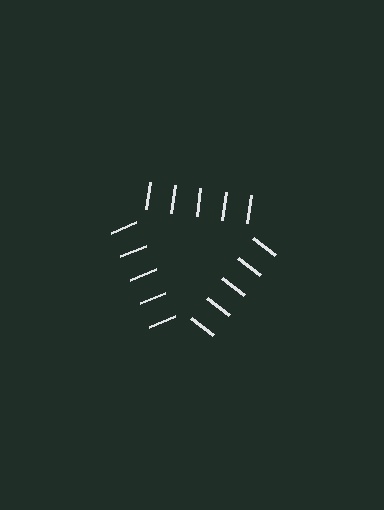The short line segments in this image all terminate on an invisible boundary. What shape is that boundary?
An illusory triangle — the line segments terminate on its edges but no continuous stroke is drawn.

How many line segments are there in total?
15 — 5 along each of the 3 edges.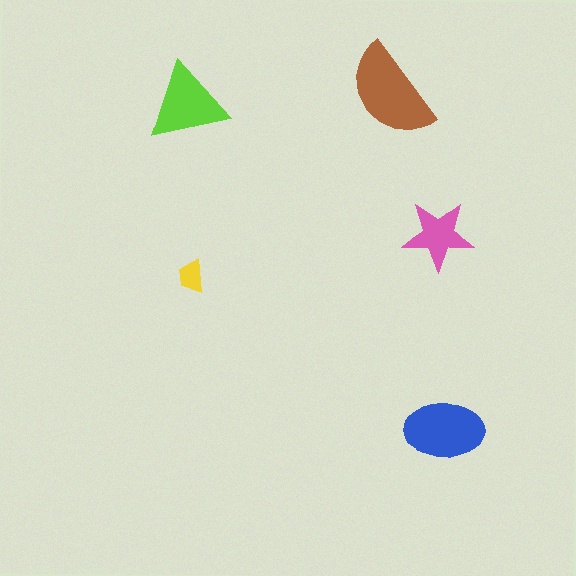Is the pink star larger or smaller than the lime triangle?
Smaller.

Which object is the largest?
The brown semicircle.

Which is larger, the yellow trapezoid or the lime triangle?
The lime triangle.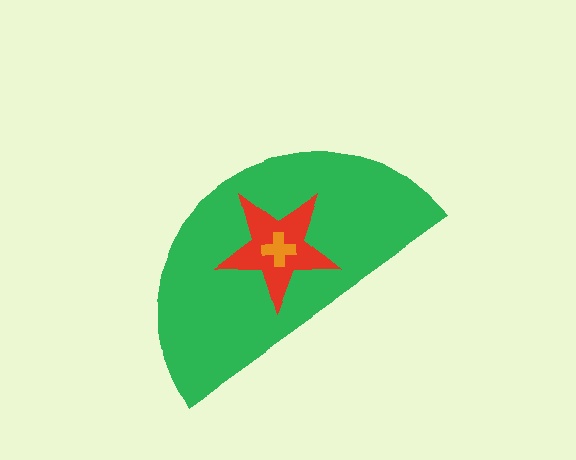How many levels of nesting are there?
3.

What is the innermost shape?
The orange cross.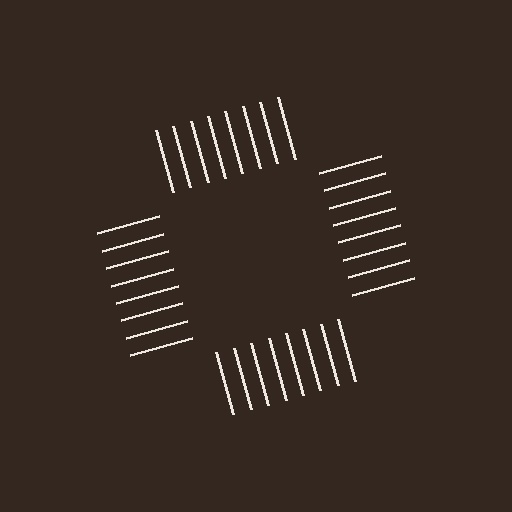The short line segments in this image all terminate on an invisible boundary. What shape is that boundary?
An illusory square — the line segments terminate on its edges but no continuous stroke is drawn.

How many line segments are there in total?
32 — 8 along each of the 4 edges.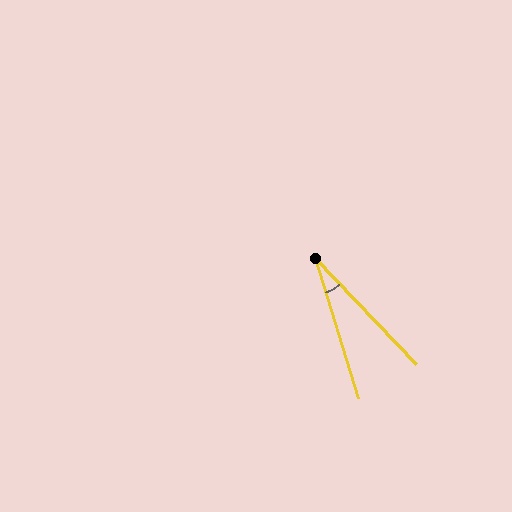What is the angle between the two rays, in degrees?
Approximately 26 degrees.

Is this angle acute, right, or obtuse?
It is acute.